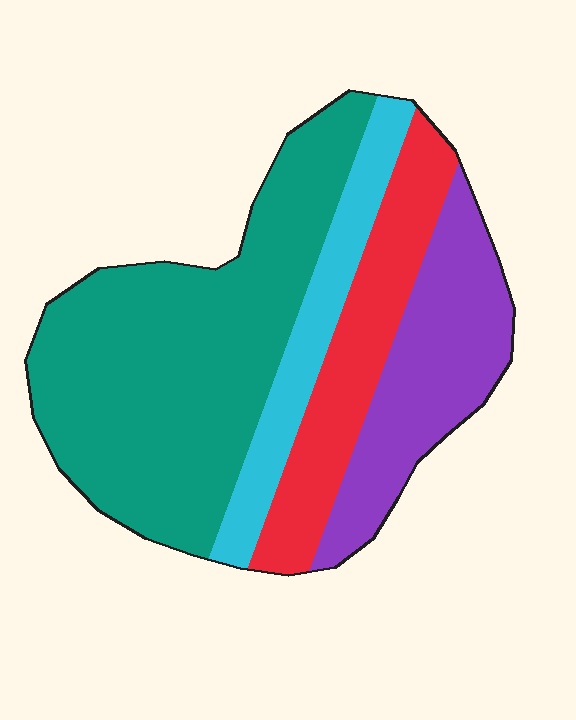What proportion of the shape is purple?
Purple takes up about one fifth (1/5) of the shape.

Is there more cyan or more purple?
Purple.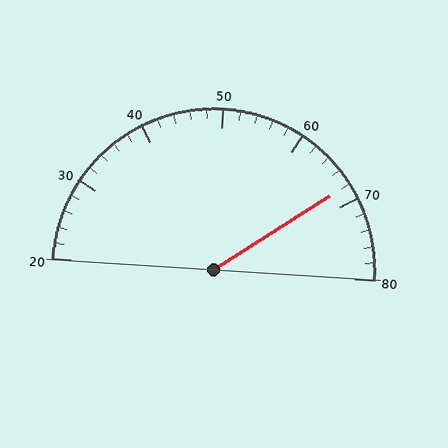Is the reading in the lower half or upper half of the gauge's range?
The reading is in the upper half of the range (20 to 80).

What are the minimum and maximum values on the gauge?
The gauge ranges from 20 to 80.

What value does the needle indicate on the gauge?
The needle indicates approximately 68.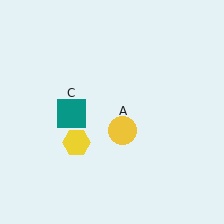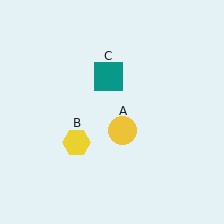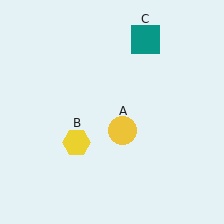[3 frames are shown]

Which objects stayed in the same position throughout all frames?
Yellow circle (object A) and yellow hexagon (object B) remained stationary.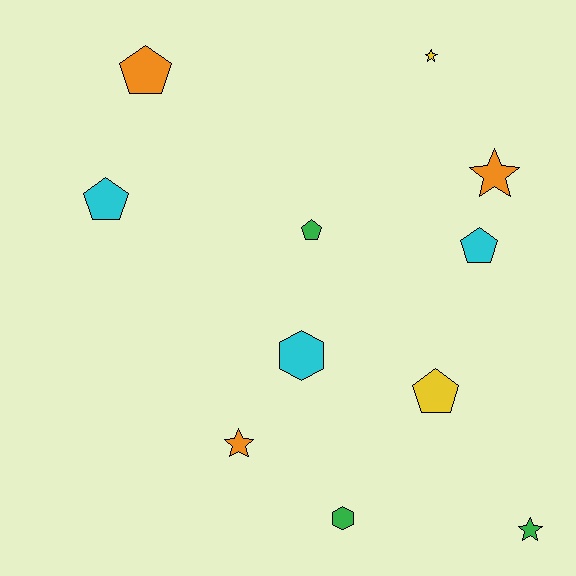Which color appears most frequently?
Green, with 3 objects.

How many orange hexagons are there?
There are no orange hexagons.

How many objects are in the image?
There are 11 objects.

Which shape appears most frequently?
Pentagon, with 5 objects.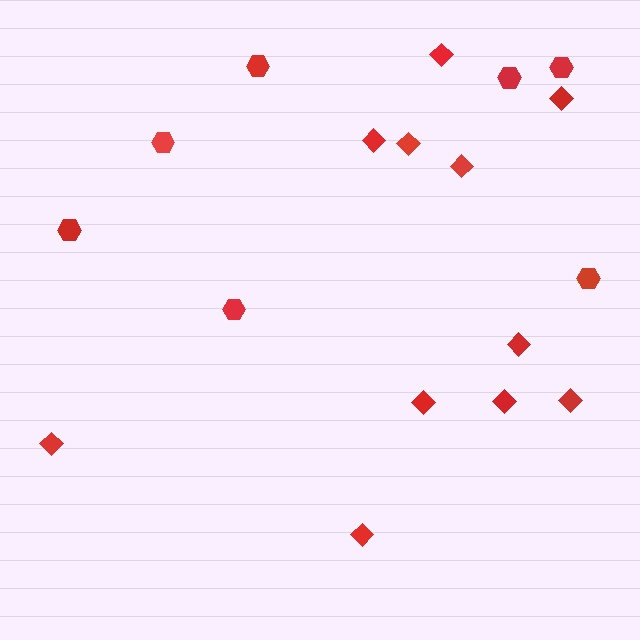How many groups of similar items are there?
There are 2 groups: one group of diamonds (11) and one group of hexagons (7).